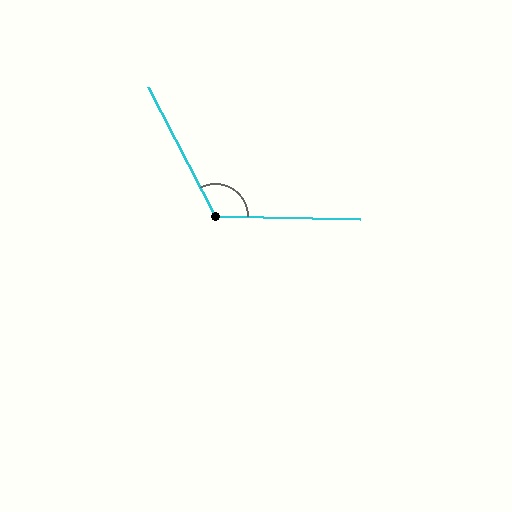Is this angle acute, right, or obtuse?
It is obtuse.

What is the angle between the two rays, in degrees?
Approximately 119 degrees.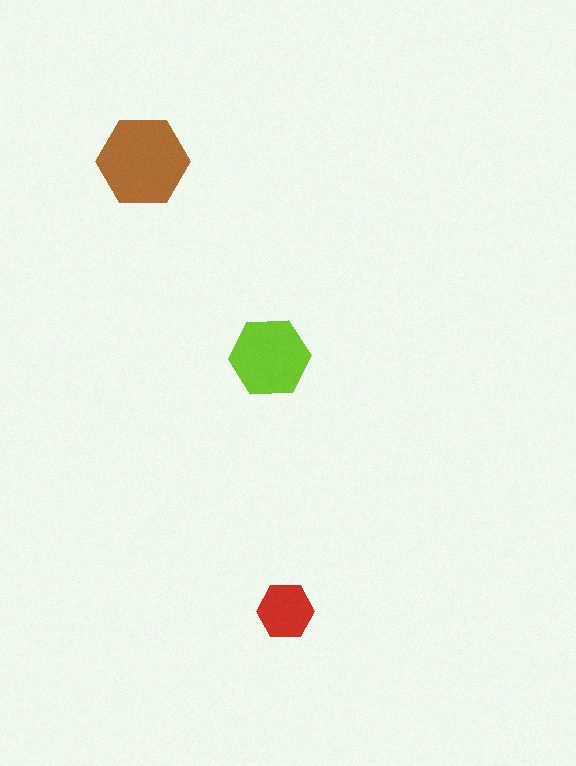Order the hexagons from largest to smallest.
the brown one, the lime one, the red one.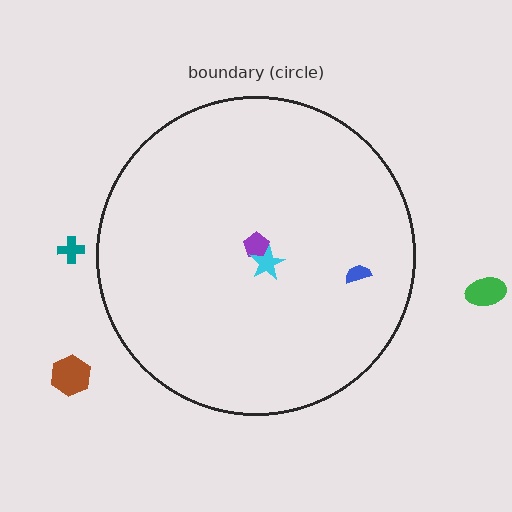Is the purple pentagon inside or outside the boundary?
Inside.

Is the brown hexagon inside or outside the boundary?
Outside.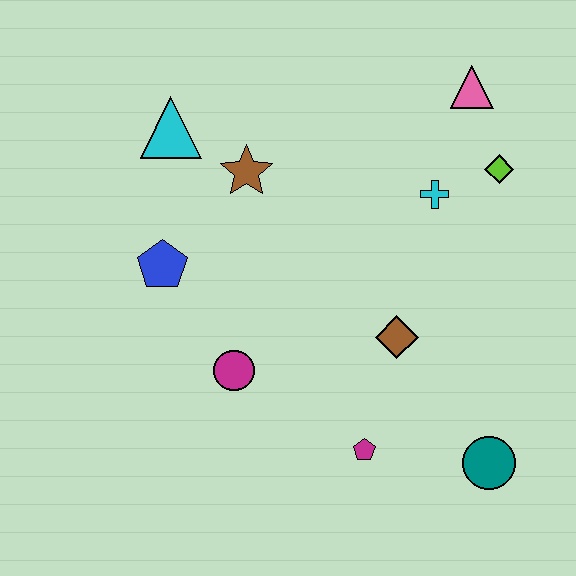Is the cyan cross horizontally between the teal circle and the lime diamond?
No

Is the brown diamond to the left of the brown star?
No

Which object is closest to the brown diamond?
The magenta pentagon is closest to the brown diamond.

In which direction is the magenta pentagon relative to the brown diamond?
The magenta pentagon is below the brown diamond.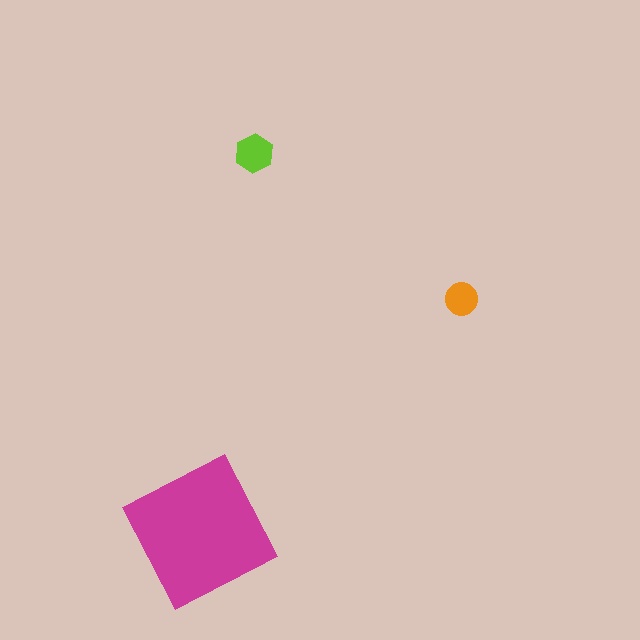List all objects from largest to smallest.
The magenta square, the lime hexagon, the orange circle.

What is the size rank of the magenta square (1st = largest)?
1st.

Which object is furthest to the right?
The orange circle is rightmost.